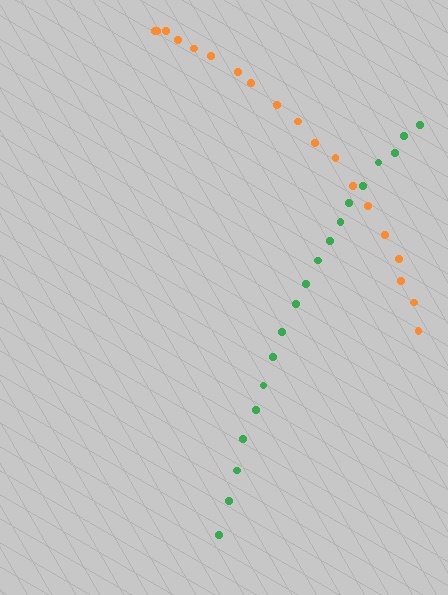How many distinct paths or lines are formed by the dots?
There are 2 distinct paths.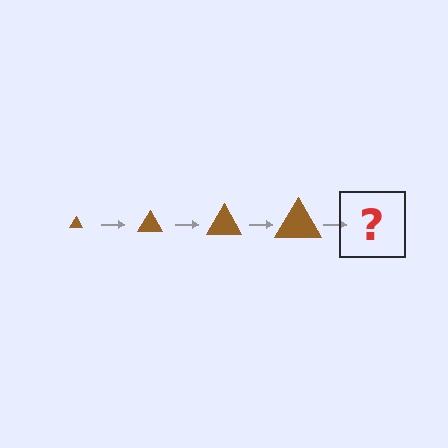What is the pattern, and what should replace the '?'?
The pattern is that the triangle gets progressively larger each step. The '?' should be a brown triangle, larger than the previous one.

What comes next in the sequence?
The next element should be a brown triangle, larger than the previous one.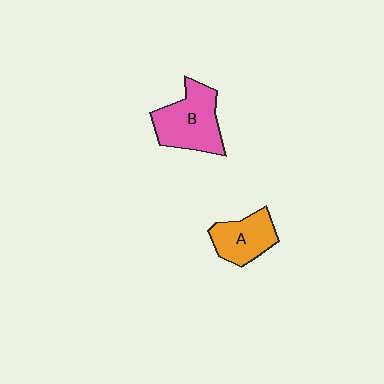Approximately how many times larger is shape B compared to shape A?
Approximately 1.4 times.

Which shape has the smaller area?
Shape A (orange).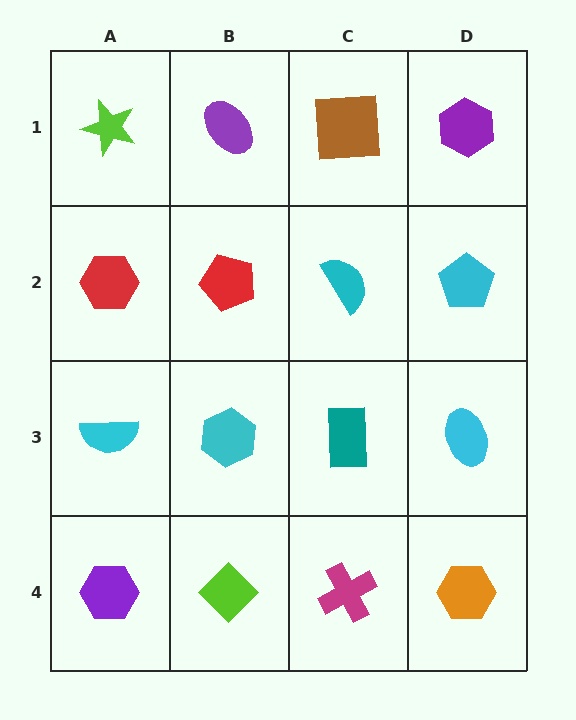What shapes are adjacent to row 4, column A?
A cyan semicircle (row 3, column A), a lime diamond (row 4, column B).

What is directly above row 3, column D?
A cyan pentagon.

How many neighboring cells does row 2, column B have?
4.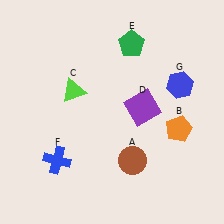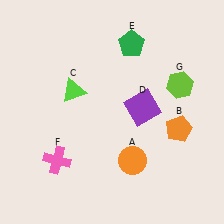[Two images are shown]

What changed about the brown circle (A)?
In Image 1, A is brown. In Image 2, it changed to orange.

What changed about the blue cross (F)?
In Image 1, F is blue. In Image 2, it changed to pink.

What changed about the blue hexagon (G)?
In Image 1, G is blue. In Image 2, it changed to lime.